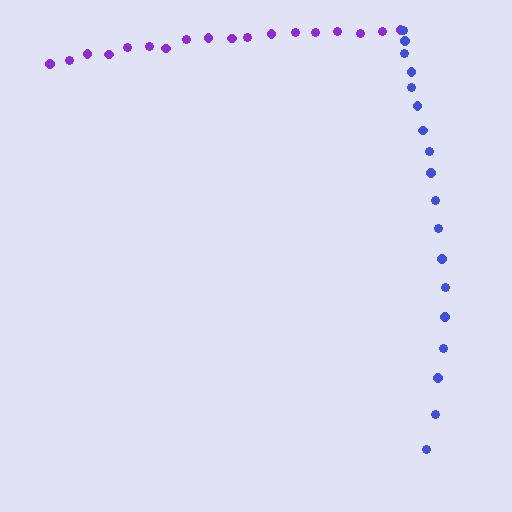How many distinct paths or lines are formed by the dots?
There are 2 distinct paths.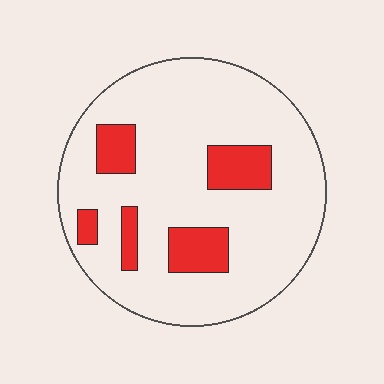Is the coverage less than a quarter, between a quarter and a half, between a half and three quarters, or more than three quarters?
Less than a quarter.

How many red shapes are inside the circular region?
5.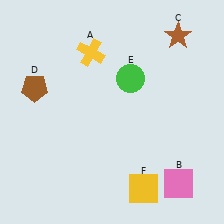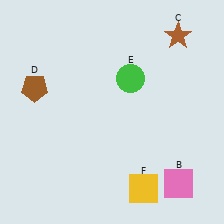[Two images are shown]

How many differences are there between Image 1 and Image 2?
There is 1 difference between the two images.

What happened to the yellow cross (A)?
The yellow cross (A) was removed in Image 2. It was in the top-left area of Image 1.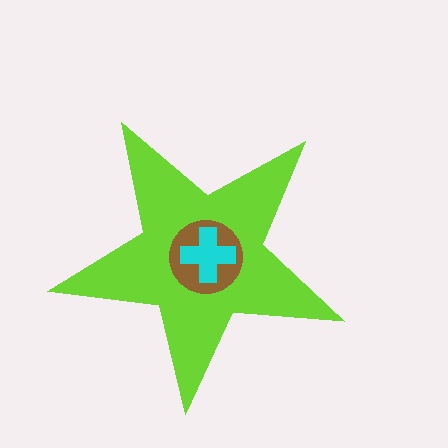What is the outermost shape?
The lime star.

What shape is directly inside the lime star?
The brown circle.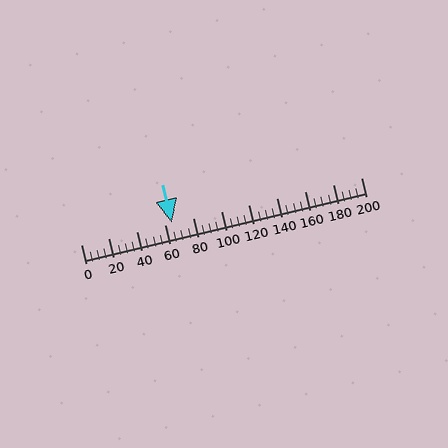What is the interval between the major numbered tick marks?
The major tick marks are spaced 20 units apart.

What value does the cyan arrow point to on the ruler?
The cyan arrow points to approximately 65.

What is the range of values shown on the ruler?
The ruler shows values from 0 to 200.